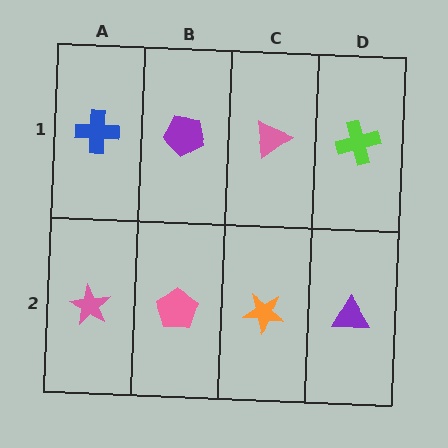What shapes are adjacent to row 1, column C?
An orange star (row 2, column C), a purple pentagon (row 1, column B), a lime cross (row 1, column D).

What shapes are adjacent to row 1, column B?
A pink pentagon (row 2, column B), a blue cross (row 1, column A), a pink triangle (row 1, column C).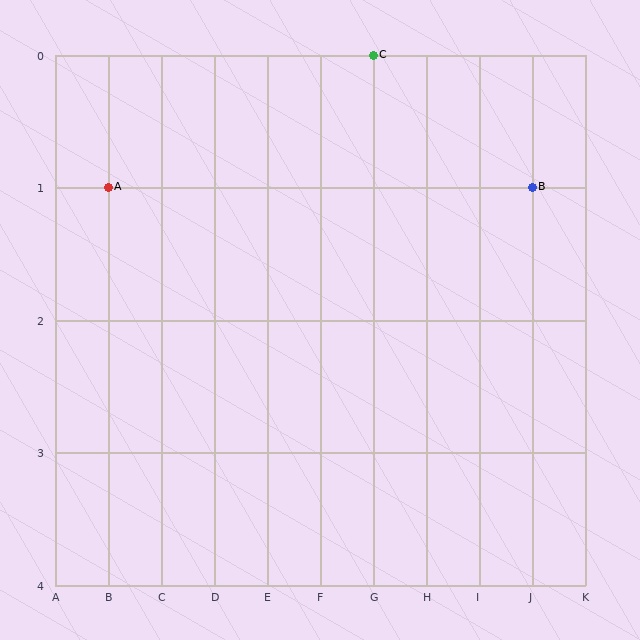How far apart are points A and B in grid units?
Points A and B are 8 columns apart.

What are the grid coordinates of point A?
Point A is at grid coordinates (B, 1).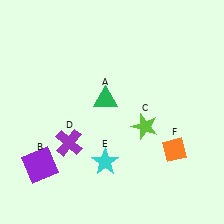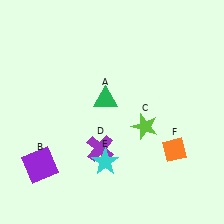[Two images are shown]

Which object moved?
The purple cross (D) moved right.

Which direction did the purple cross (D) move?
The purple cross (D) moved right.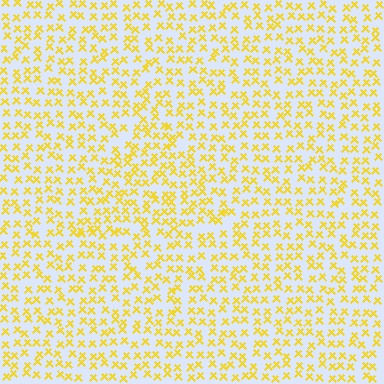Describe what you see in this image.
The image contains small yellow elements arranged at two different densities. A triangle-shaped region is visible where the elements are more densely packed than the surrounding area.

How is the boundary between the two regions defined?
The boundary is defined by a change in element density (approximately 1.3x ratio). All elements are the same color, size, and shape.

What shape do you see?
I see a triangle.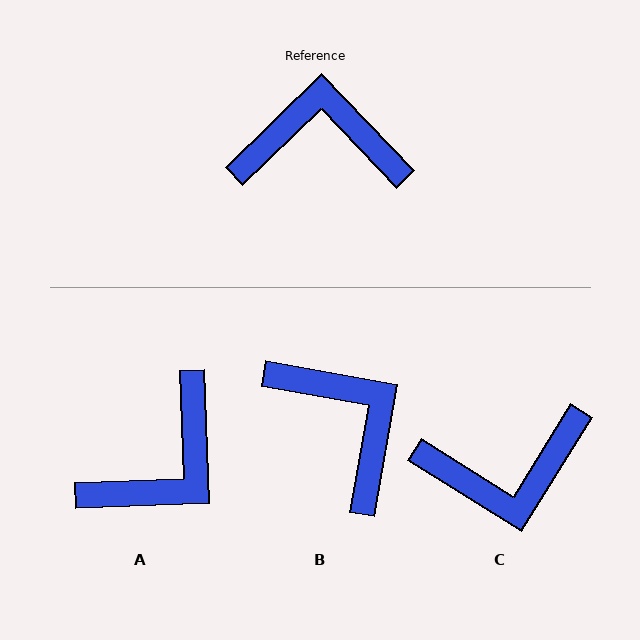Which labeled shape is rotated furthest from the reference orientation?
C, about 166 degrees away.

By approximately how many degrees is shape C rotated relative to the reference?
Approximately 166 degrees clockwise.